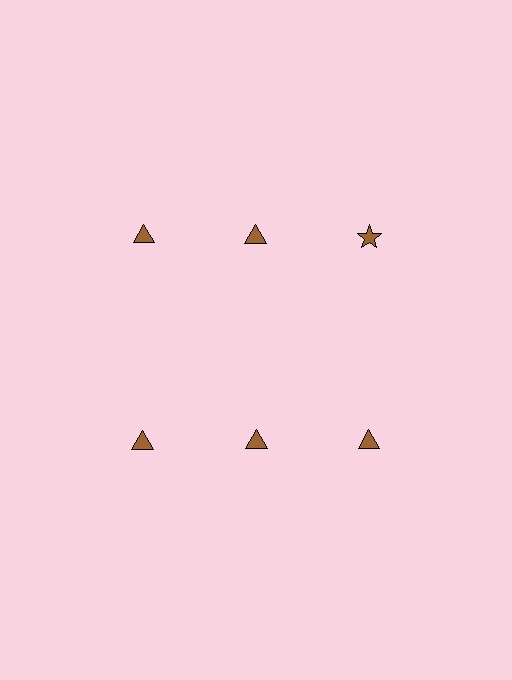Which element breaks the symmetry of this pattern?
The brown star in the top row, center column breaks the symmetry. All other shapes are brown triangles.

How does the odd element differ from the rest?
It has a different shape: star instead of triangle.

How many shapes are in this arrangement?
There are 6 shapes arranged in a grid pattern.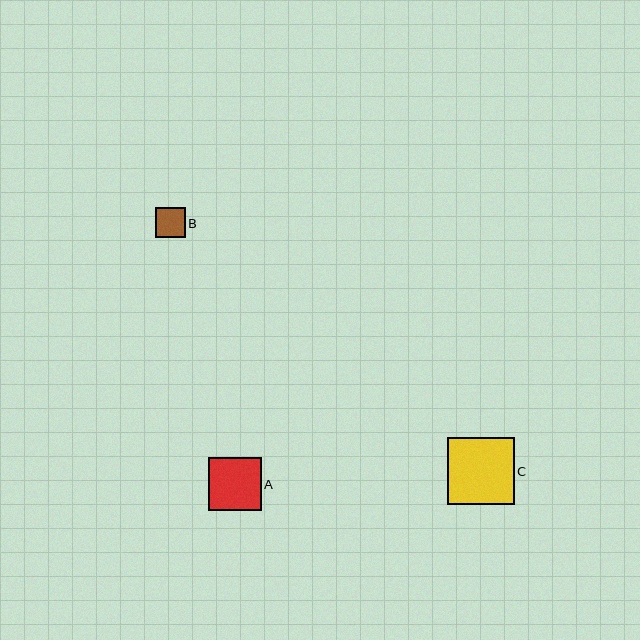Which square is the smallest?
Square B is the smallest with a size of approximately 29 pixels.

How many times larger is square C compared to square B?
Square C is approximately 2.3 times the size of square B.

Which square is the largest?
Square C is the largest with a size of approximately 67 pixels.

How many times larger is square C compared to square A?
Square C is approximately 1.3 times the size of square A.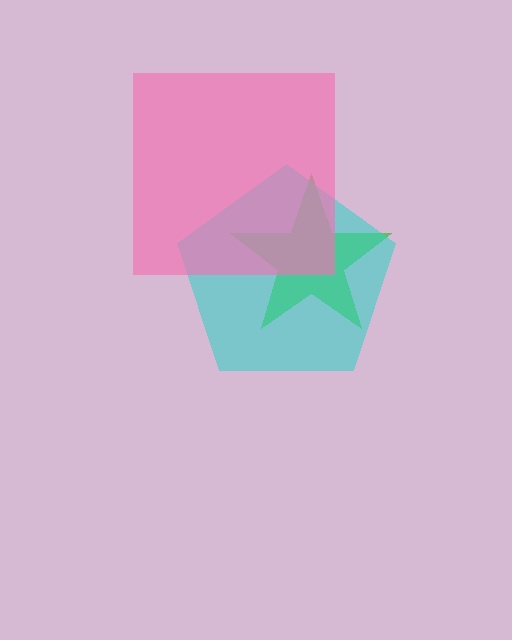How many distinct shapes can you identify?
There are 3 distinct shapes: a green star, a cyan pentagon, a pink square.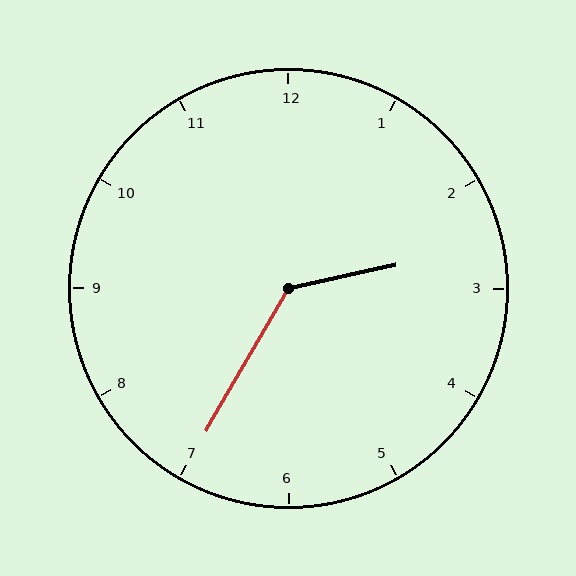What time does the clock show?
2:35.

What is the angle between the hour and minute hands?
Approximately 132 degrees.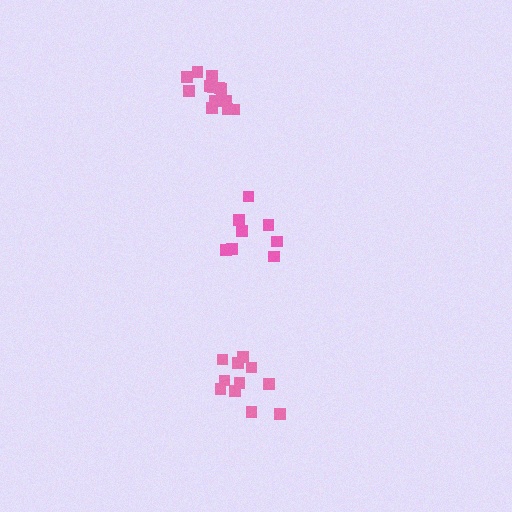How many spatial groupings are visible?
There are 3 spatial groupings.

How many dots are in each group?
Group 1: 14 dots, Group 2: 8 dots, Group 3: 11 dots (33 total).